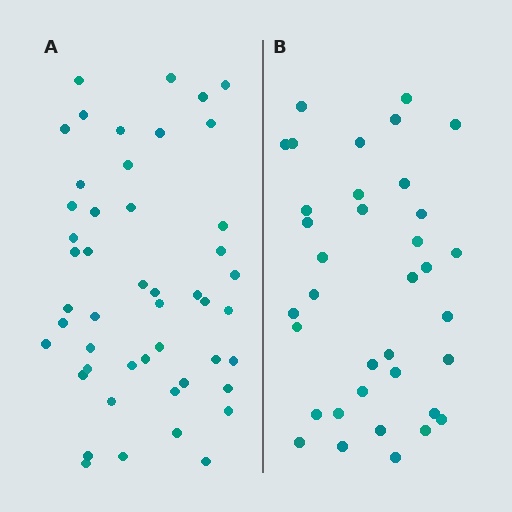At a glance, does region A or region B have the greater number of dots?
Region A (the left region) has more dots.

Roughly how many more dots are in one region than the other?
Region A has roughly 12 or so more dots than region B.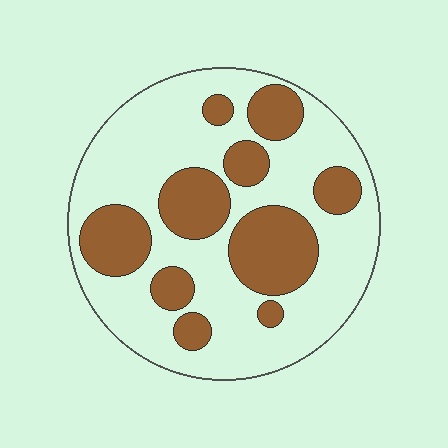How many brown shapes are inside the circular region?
10.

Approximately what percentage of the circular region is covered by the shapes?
Approximately 35%.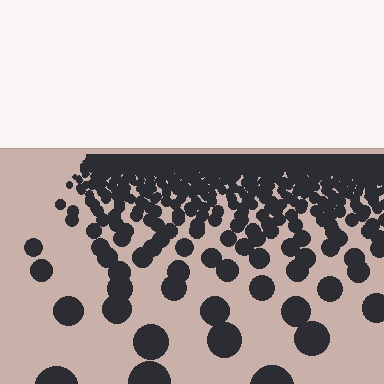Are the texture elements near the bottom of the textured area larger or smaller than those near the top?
Larger. Near the bottom, elements are closer to the viewer and appear at a bigger on-screen size.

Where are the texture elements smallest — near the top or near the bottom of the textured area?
Near the top.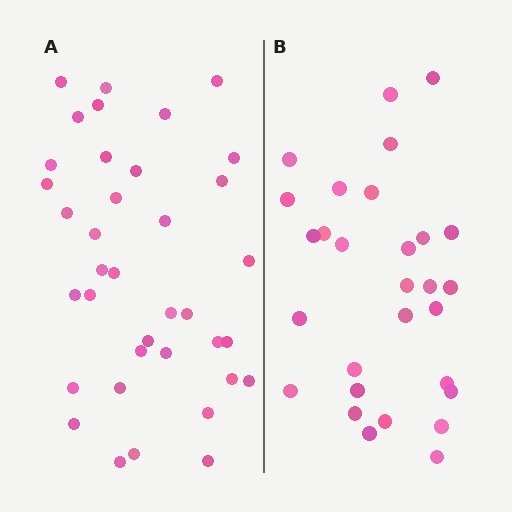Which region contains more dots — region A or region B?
Region A (the left region) has more dots.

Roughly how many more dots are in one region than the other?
Region A has roughly 8 or so more dots than region B.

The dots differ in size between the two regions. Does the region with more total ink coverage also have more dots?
No. Region B has more total ink coverage because its dots are larger, but region A actually contains more individual dots. Total area can be misleading — the number of items is what matters here.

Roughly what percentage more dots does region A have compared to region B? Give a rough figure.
About 30% more.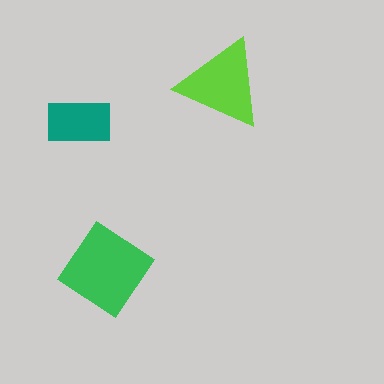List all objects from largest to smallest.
The green diamond, the lime triangle, the teal rectangle.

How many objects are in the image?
There are 3 objects in the image.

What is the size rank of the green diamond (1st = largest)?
1st.